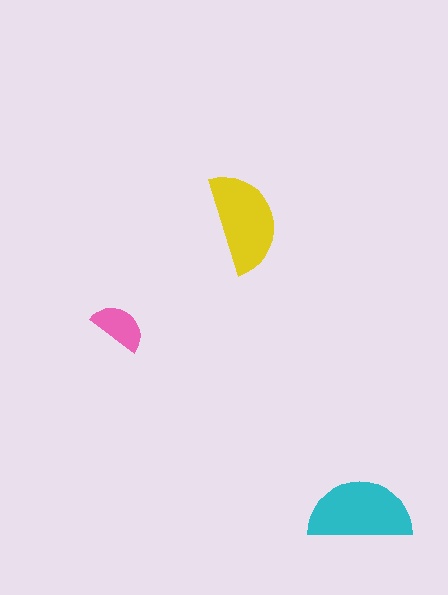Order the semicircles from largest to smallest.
the cyan one, the yellow one, the pink one.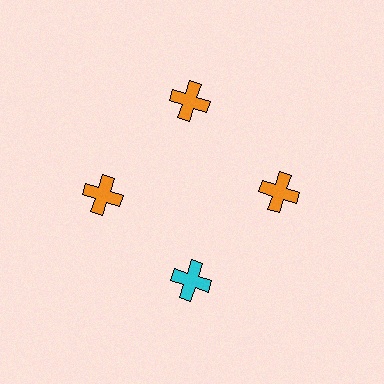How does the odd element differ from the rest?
It has a different color: cyan instead of orange.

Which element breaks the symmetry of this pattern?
The cyan cross at roughly the 6 o'clock position breaks the symmetry. All other shapes are orange crosses.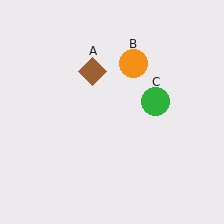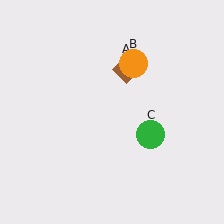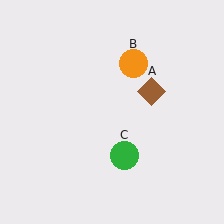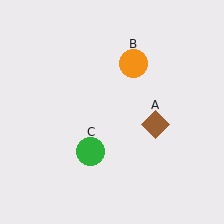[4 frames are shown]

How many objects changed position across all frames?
2 objects changed position: brown diamond (object A), green circle (object C).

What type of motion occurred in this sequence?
The brown diamond (object A), green circle (object C) rotated clockwise around the center of the scene.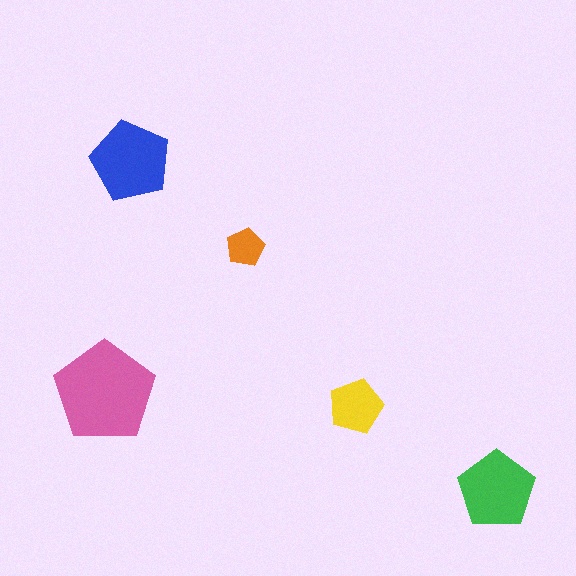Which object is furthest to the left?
The pink pentagon is leftmost.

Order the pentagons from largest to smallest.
the pink one, the blue one, the green one, the yellow one, the orange one.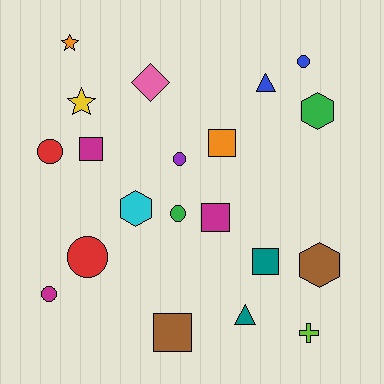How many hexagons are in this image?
There are 3 hexagons.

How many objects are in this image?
There are 20 objects.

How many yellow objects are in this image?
There is 1 yellow object.